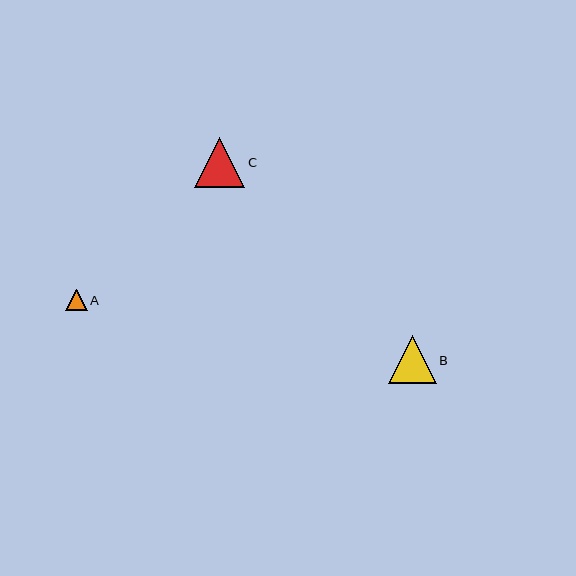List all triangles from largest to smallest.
From largest to smallest: C, B, A.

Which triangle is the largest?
Triangle C is the largest with a size of approximately 50 pixels.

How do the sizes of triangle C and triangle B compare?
Triangle C and triangle B are approximately the same size.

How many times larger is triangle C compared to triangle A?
Triangle C is approximately 2.3 times the size of triangle A.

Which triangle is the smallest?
Triangle A is the smallest with a size of approximately 21 pixels.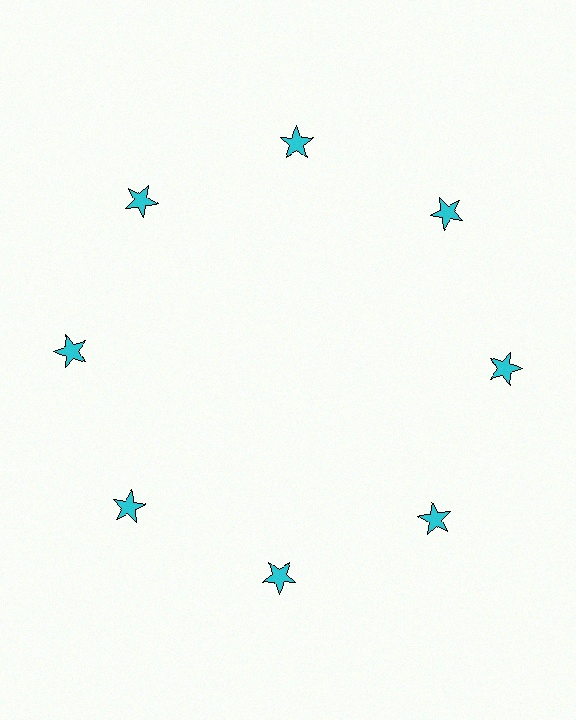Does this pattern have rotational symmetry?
Yes, this pattern has 8-fold rotational symmetry. It looks the same after rotating 45 degrees around the center.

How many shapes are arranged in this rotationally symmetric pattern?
There are 8 shapes, arranged in 8 groups of 1.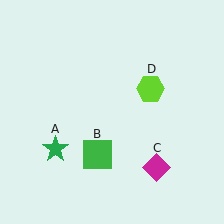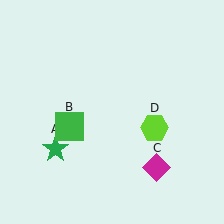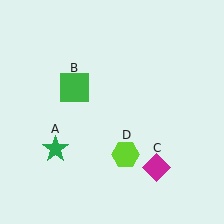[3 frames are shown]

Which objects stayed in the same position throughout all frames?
Green star (object A) and magenta diamond (object C) remained stationary.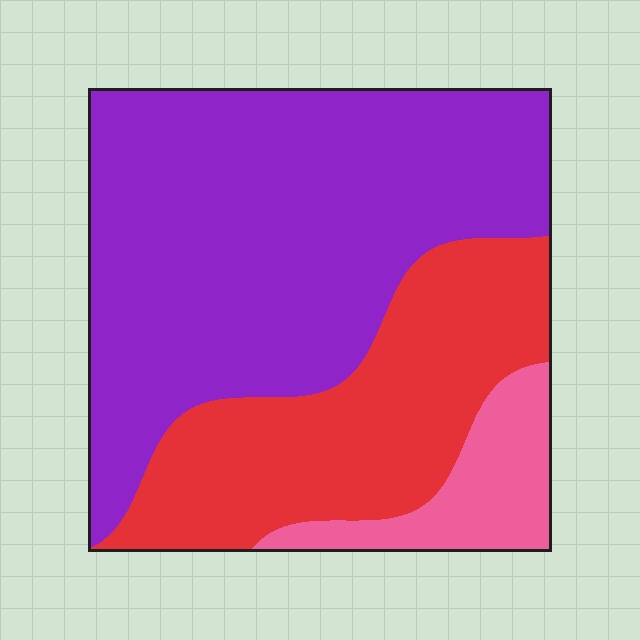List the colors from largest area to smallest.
From largest to smallest: purple, red, pink.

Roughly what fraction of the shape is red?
Red covers 31% of the shape.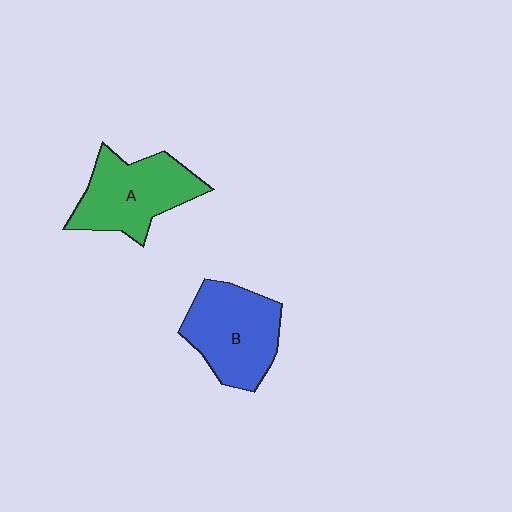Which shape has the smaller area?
Shape A (green).